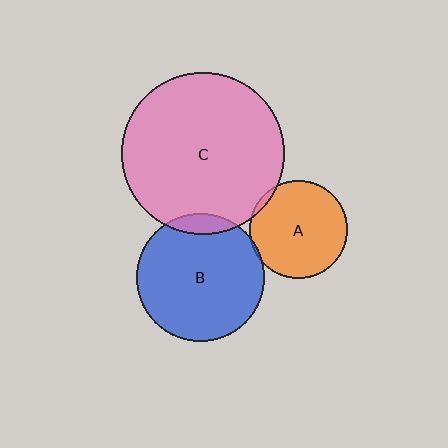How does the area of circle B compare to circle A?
Approximately 1.7 times.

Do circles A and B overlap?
Yes.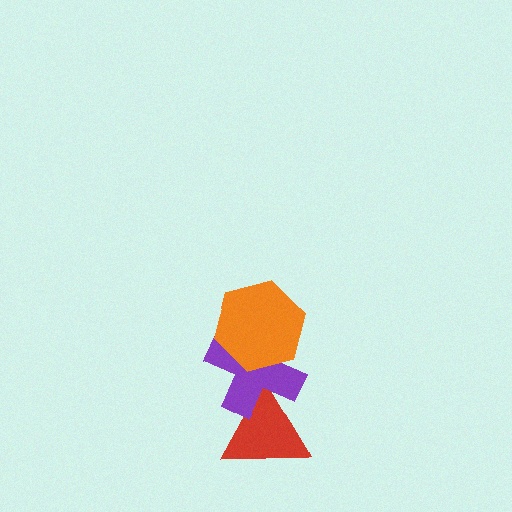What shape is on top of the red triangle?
The purple cross is on top of the red triangle.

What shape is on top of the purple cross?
The orange hexagon is on top of the purple cross.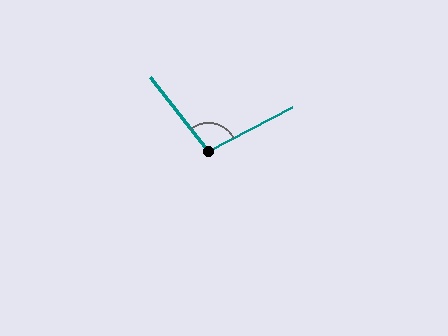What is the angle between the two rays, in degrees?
Approximately 100 degrees.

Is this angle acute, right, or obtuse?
It is obtuse.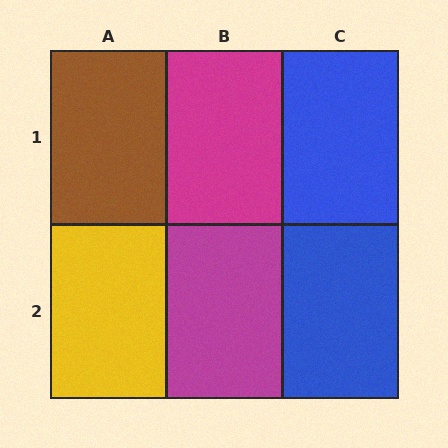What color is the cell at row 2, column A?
Yellow.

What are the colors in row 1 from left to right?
Brown, magenta, blue.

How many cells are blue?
2 cells are blue.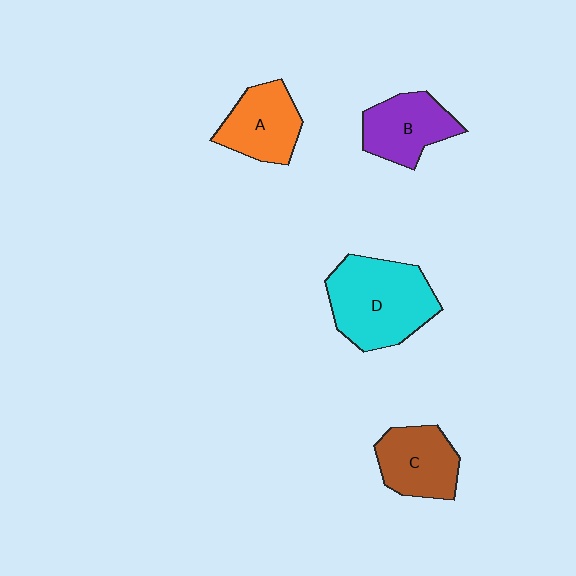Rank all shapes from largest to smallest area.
From largest to smallest: D (cyan), B (purple), C (brown), A (orange).